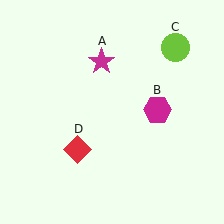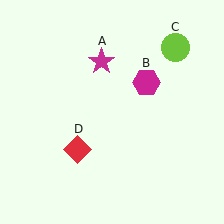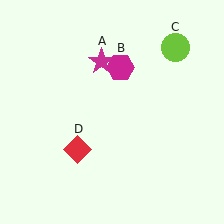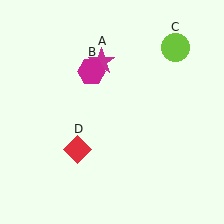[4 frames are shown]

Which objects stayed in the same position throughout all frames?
Magenta star (object A) and lime circle (object C) and red diamond (object D) remained stationary.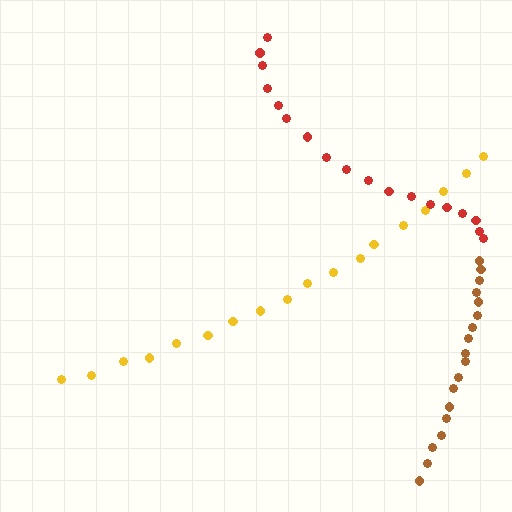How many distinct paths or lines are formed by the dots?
There are 3 distinct paths.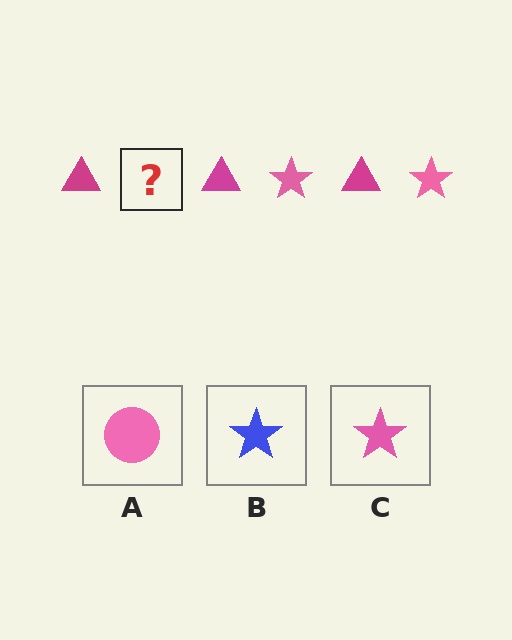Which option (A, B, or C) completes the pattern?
C.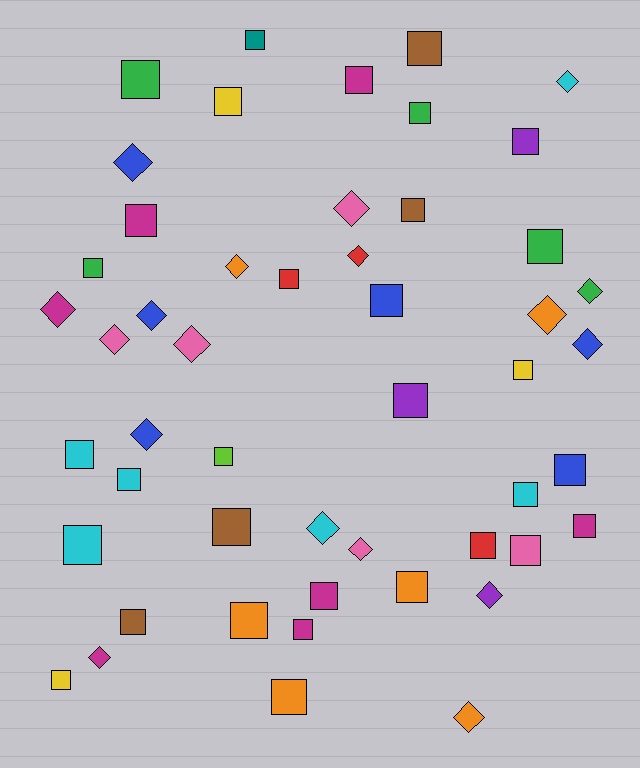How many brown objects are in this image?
There are 4 brown objects.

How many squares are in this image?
There are 32 squares.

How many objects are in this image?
There are 50 objects.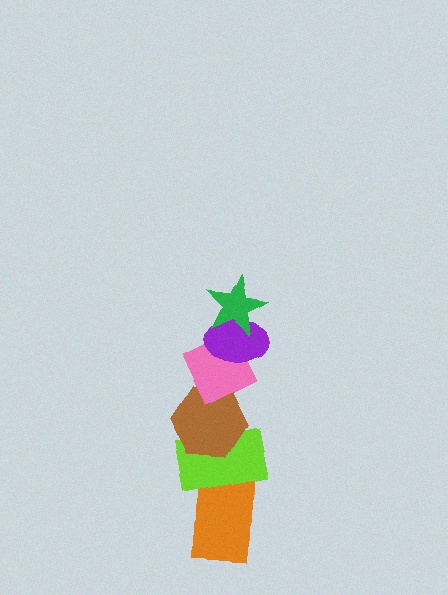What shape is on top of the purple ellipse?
The green star is on top of the purple ellipse.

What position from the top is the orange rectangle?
The orange rectangle is 6th from the top.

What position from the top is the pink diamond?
The pink diamond is 3rd from the top.